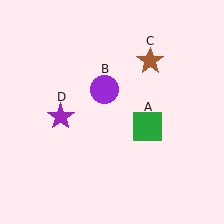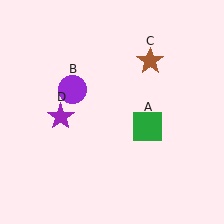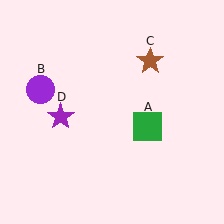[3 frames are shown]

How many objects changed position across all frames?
1 object changed position: purple circle (object B).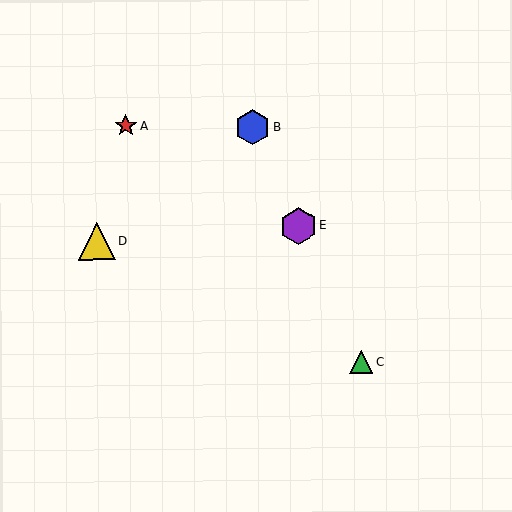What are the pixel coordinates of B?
Object B is at (252, 127).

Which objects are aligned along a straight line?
Objects B, C, E are aligned along a straight line.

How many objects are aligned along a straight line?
3 objects (B, C, E) are aligned along a straight line.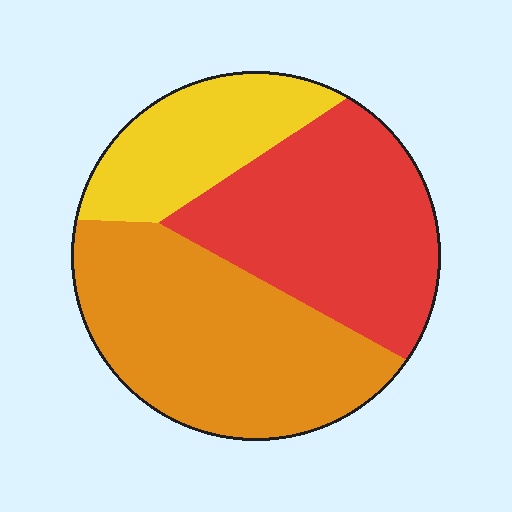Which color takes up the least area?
Yellow, at roughly 20%.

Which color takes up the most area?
Orange, at roughly 40%.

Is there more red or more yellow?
Red.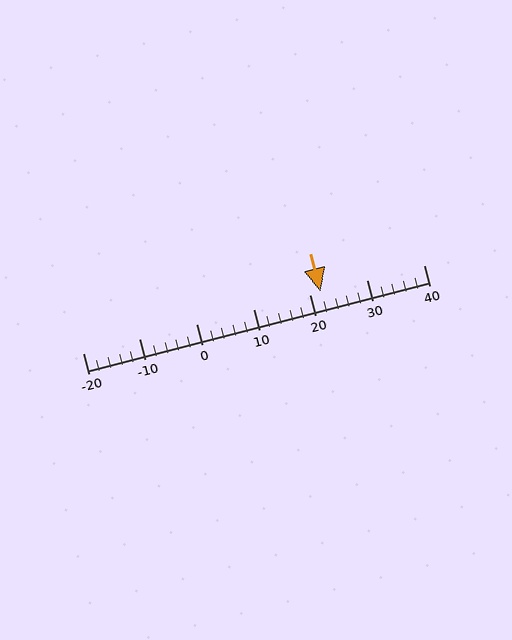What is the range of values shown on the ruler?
The ruler shows values from -20 to 40.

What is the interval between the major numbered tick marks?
The major tick marks are spaced 10 units apart.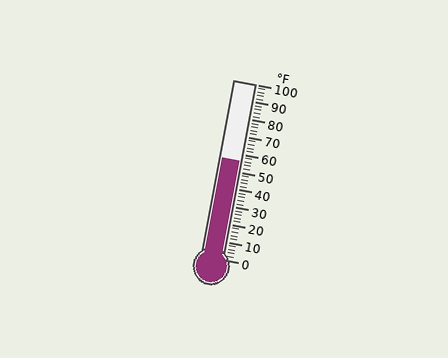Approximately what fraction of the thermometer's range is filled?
The thermometer is filled to approximately 55% of its range.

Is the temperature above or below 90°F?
The temperature is below 90°F.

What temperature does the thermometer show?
The thermometer shows approximately 56°F.